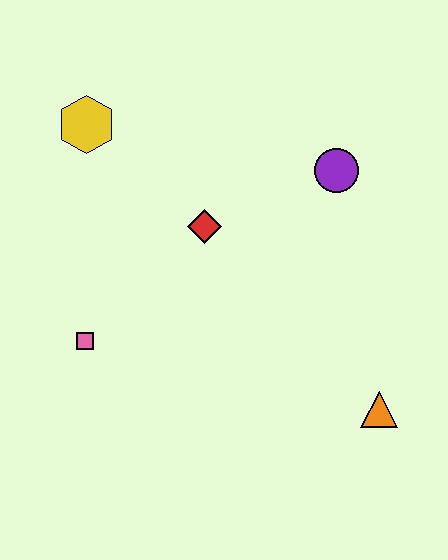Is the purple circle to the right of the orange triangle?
No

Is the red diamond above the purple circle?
No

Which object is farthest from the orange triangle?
The yellow hexagon is farthest from the orange triangle.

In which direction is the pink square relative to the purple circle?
The pink square is to the left of the purple circle.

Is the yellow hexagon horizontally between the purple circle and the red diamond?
No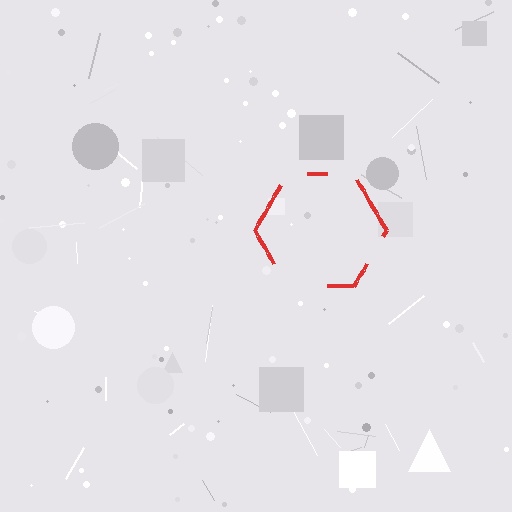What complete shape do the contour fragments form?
The contour fragments form a hexagon.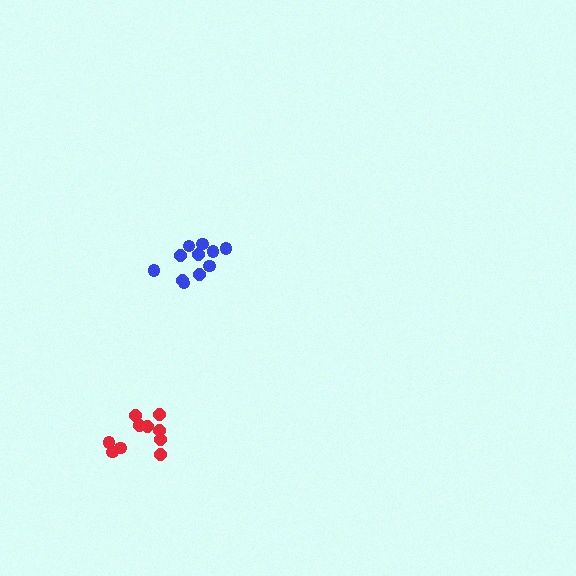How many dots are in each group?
Group 1: 10 dots, Group 2: 11 dots (21 total).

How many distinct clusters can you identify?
There are 2 distinct clusters.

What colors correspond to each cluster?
The clusters are colored: red, blue.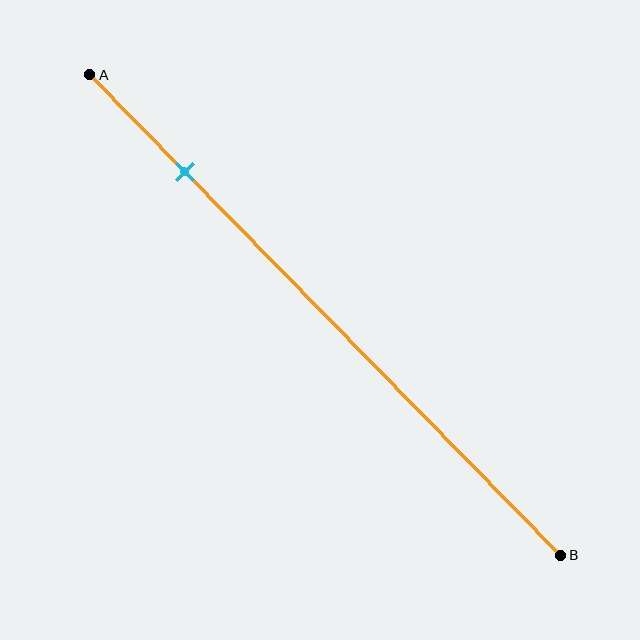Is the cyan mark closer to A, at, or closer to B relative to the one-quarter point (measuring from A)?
The cyan mark is closer to point A than the one-quarter point of segment AB.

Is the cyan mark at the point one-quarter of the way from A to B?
No, the mark is at about 20% from A, not at the 25% one-quarter point.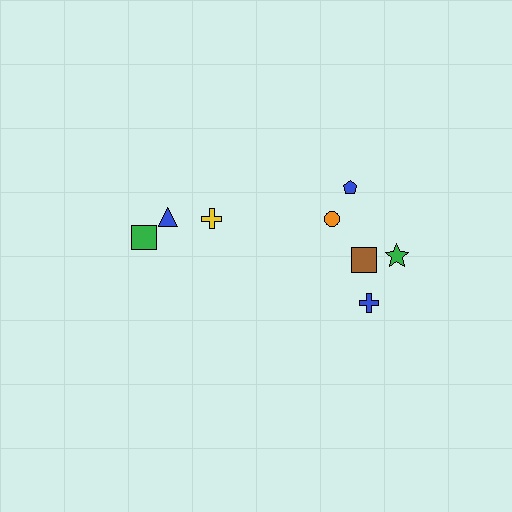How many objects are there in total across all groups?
There are 8 objects.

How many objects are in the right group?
There are 5 objects.